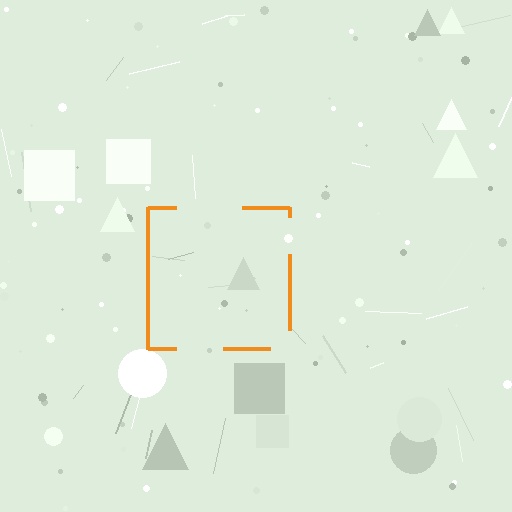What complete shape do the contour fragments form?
The contour fragments form a square.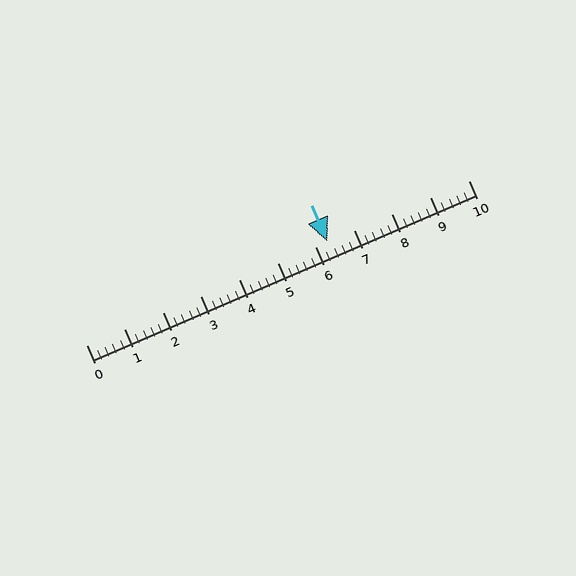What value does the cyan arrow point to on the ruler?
The cyan arrow points to approximately 6.3.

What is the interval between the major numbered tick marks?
The major tick marks are spaced 1 units apart.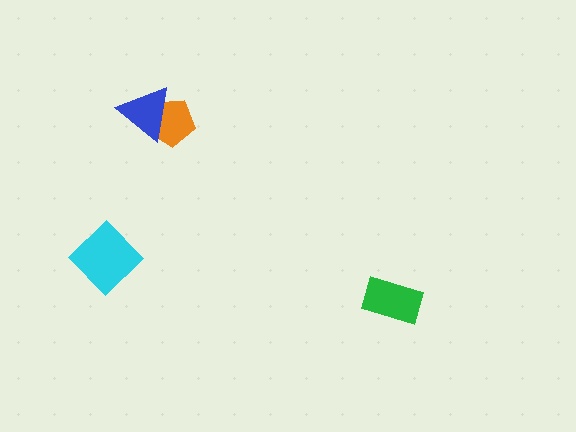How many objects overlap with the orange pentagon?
1 object overlaps with the orange pentagon.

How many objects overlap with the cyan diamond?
0 objects overlap with the cyan diamond.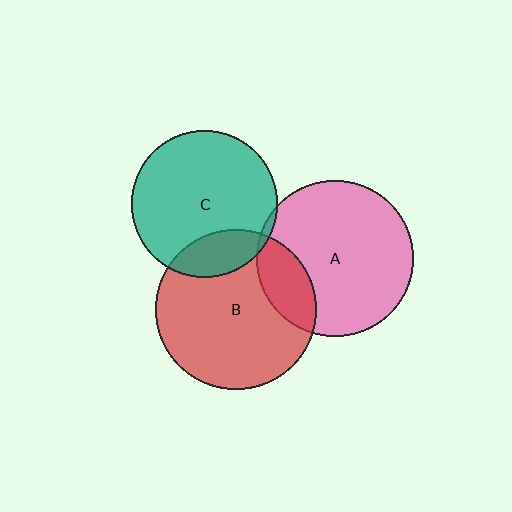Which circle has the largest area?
Circle B (red).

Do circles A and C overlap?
Yes.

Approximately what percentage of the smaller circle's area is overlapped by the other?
Approximately 5%.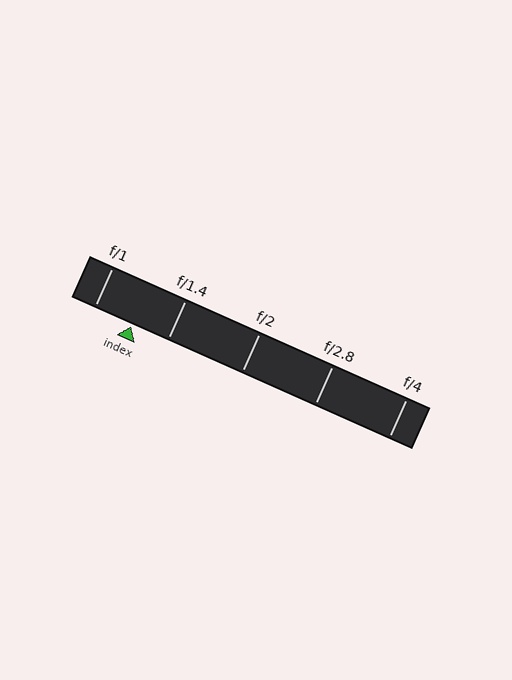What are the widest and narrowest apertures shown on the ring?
The widest aperture shown is f/1 and the narrowest is f/4.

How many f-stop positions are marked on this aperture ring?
There are 5 f-stop positions marked.